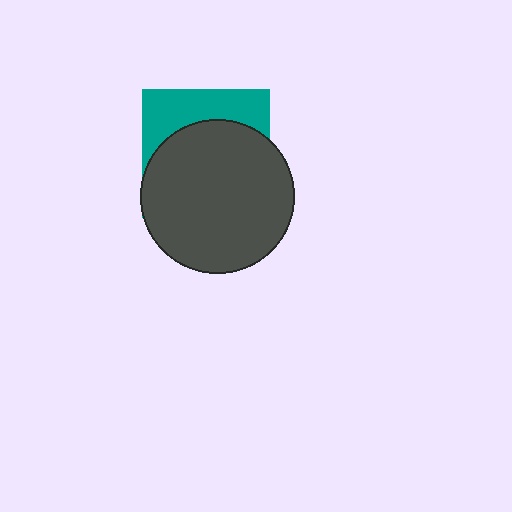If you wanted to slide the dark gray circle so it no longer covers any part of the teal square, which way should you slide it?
Slide it down — that is the most direct way to separate the two shapes.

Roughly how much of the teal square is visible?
A small part of it is visible (roughly 32%).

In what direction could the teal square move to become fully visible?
The teal square could move up. That would shift it out from behind the dark gray circle entirely.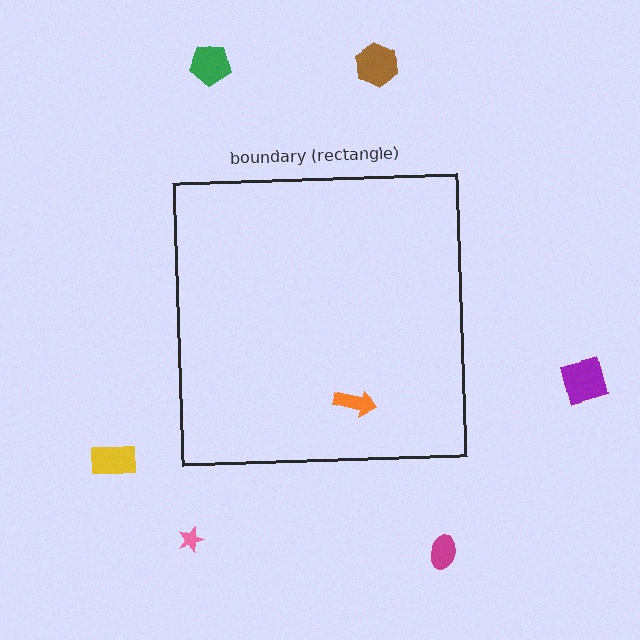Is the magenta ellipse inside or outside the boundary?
Outside.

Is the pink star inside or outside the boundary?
Outside.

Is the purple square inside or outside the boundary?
Outside.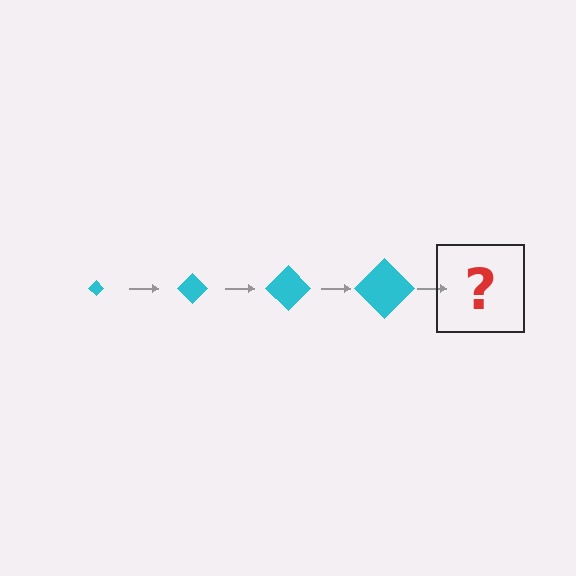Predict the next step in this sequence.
The next step is a cyan diamond, larger than the previous one.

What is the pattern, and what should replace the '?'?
The pattern is that the diamond gets progressively larger each step. The '?' should be a cyan diamond, larger than the previous one.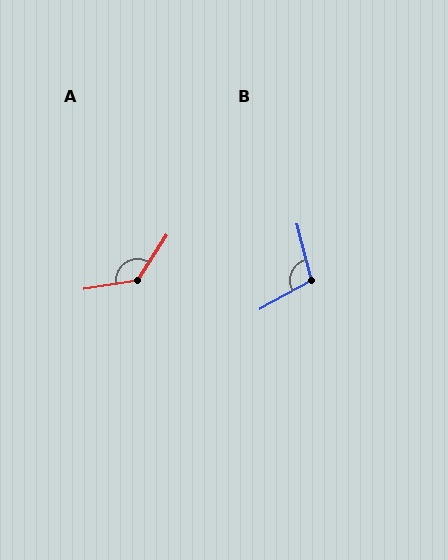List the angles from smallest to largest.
B (105°), A (132°).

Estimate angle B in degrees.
Approximately 105 degrees.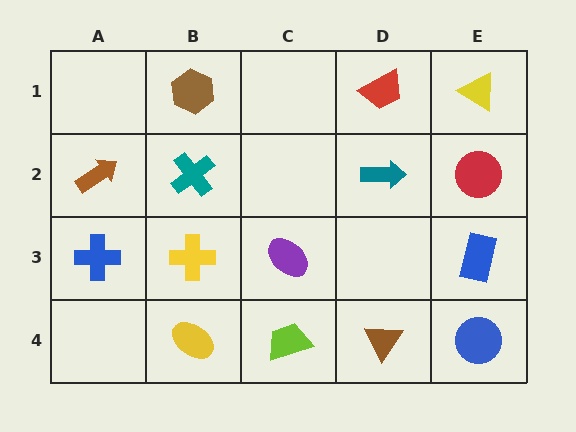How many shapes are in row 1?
3 shapes.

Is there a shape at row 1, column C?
No, that cell is empty.